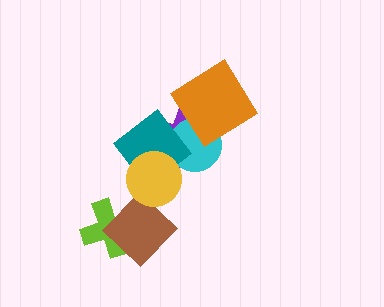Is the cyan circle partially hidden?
Yes, it is partially covered by another shape.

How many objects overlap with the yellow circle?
3 objects overlap with the yellow circle.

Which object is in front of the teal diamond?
The yellow circle is in front of the teal diamond.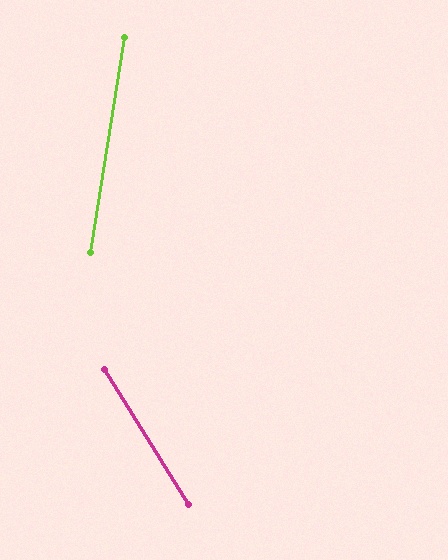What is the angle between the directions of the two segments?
Approximately 41 degrees.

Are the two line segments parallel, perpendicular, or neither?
Neither parallel nor perpendicular — they differ by about 41°.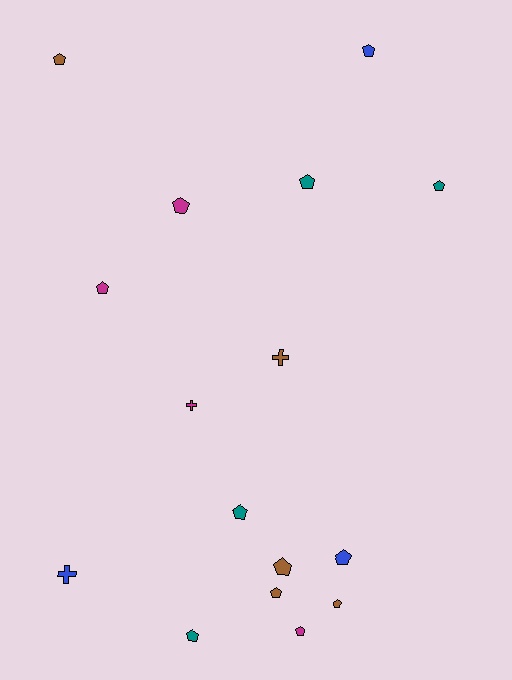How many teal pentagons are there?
There are 4 teal pentagons.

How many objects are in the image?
There are 16 objects.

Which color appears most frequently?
Brown, with 5 objects.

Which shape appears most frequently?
Pentagon, with 13 objects.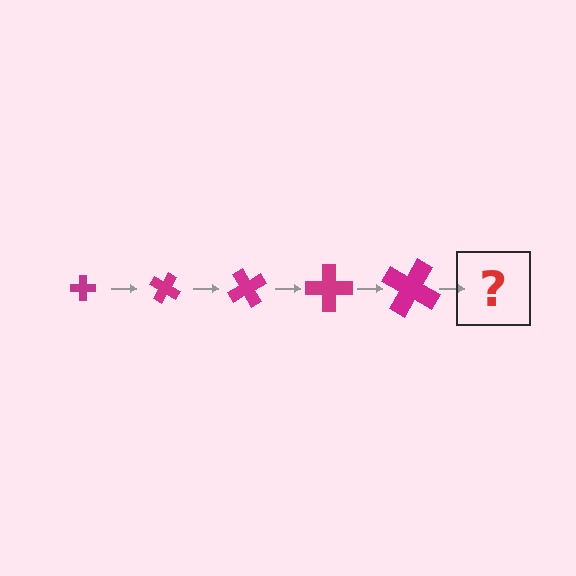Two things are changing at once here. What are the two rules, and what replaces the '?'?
The two rules are that the cross grows larger each step and it rotates 30 degrees each step. The '?' should be a cross, larger than the previous one and rotated 150 degrees from the start.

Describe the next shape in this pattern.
It should be a cross, larger than the previous one and rotated 150 degrees from the start.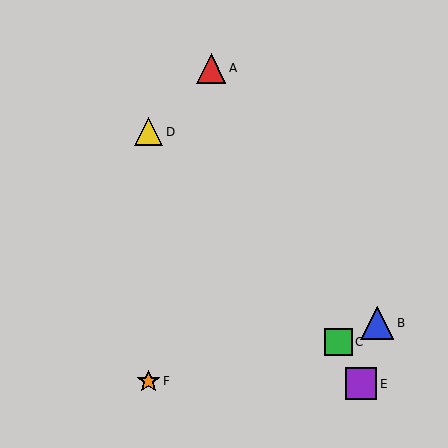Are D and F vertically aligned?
Yes, both are at x≈148.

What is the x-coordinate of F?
Object F is at x≈148.